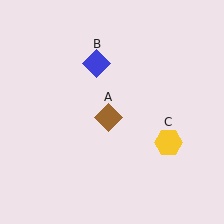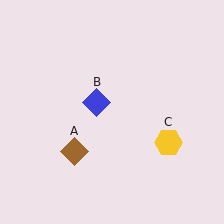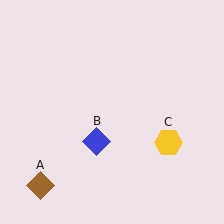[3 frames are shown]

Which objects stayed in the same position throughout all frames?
Yellow hexagon (object C) remained stationary.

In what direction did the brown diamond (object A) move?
The brown diamond (object A) moved down and to the left.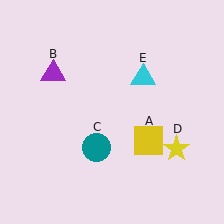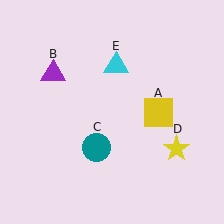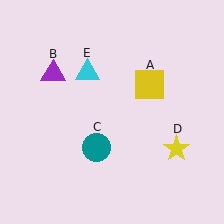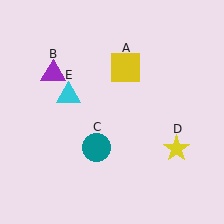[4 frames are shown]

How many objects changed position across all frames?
2 objects changed position: yellow square (object A), cyan triangle (object E).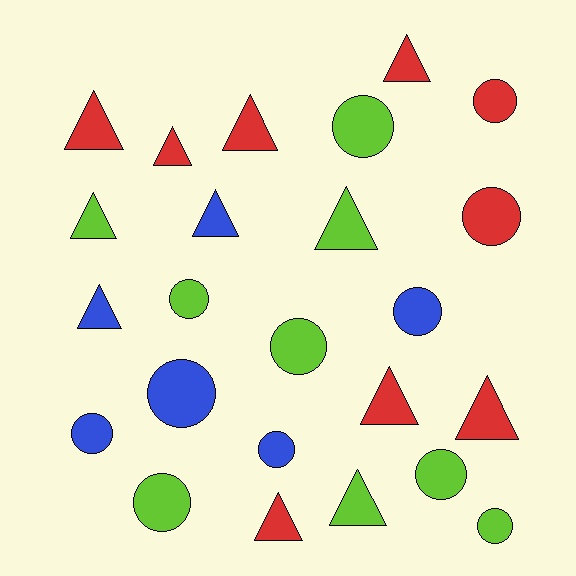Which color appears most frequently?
Red, with 9 objects.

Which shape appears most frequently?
Triangle, with 12 objects.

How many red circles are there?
There are 2 red circles.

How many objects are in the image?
There are 24 objects.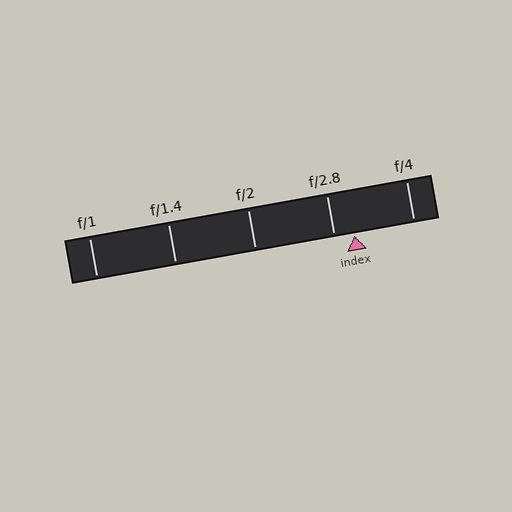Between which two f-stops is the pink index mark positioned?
The index mark is between f/2.8 and f/4.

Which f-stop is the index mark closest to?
The index mark is closest to f/2.8.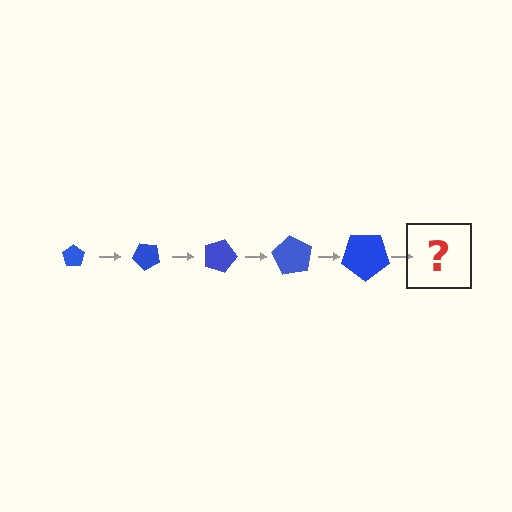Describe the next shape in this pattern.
It should be a pentagon, larger than the previous one and rotated 225 degrees from the start.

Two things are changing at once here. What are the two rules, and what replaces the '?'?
The two rules are that the pentagon grows larger each step and it rotates 45 degrees each step. The '?' should be a pentagon, larger than the previous one and rotated 225 degrees from the start.